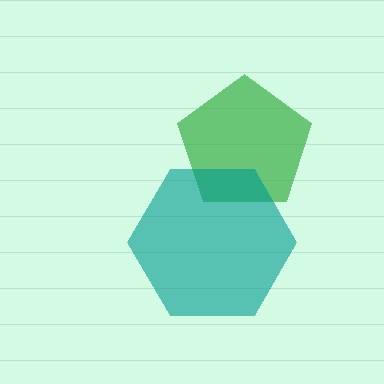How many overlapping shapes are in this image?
There are 2 overlapping shapes in the image.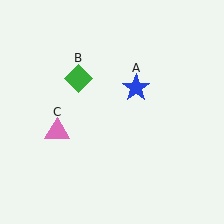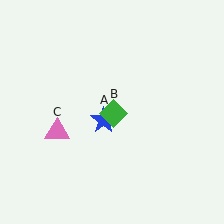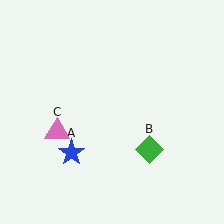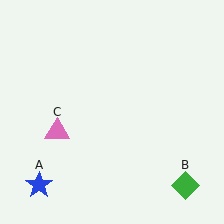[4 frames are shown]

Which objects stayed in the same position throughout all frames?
Pink triangle (object C) remained stationary.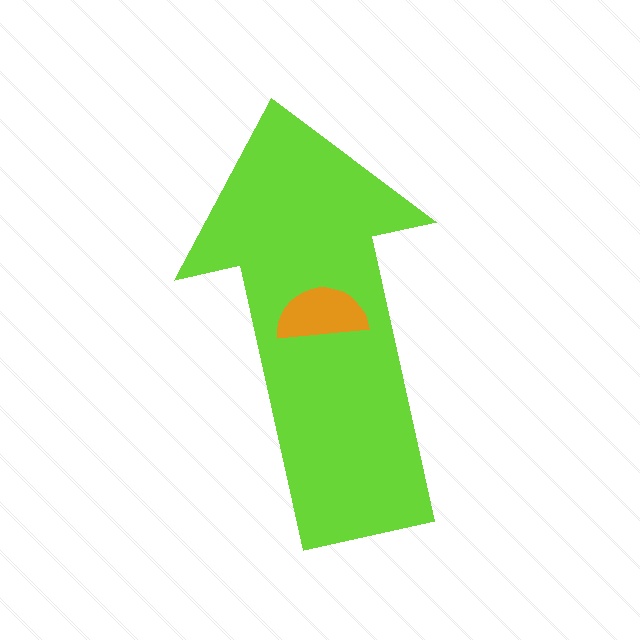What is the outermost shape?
The lime arrow.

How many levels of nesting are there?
2.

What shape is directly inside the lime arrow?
The orange semicircle.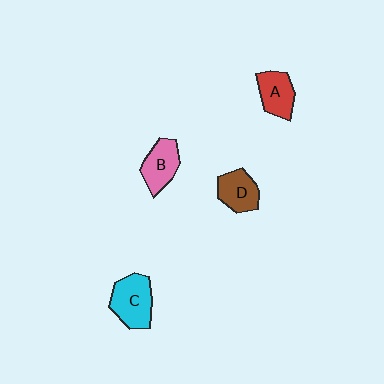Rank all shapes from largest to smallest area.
From largest to smallest: C (cyan), B (pink), A (red), D (brown).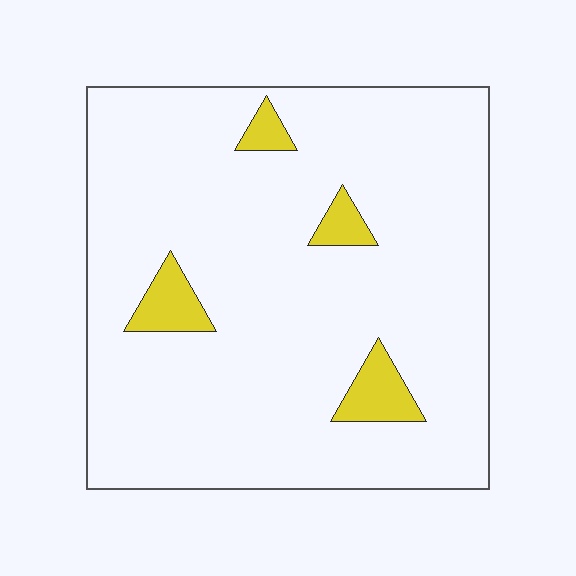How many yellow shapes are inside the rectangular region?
4.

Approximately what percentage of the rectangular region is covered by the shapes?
Approximately 5%.